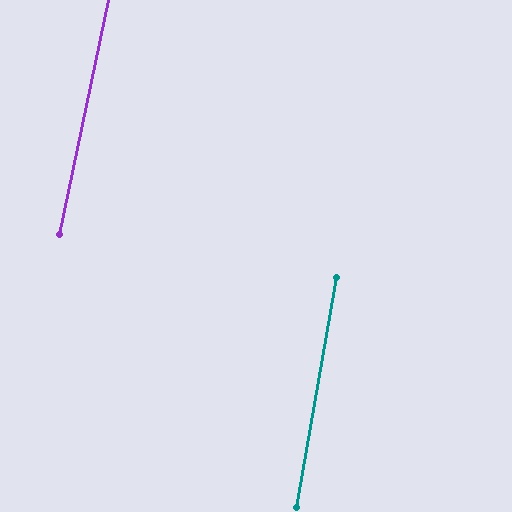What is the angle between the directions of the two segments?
Approximately 2 degrees.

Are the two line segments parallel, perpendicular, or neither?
Parallel — their directions differ by only 1.8°.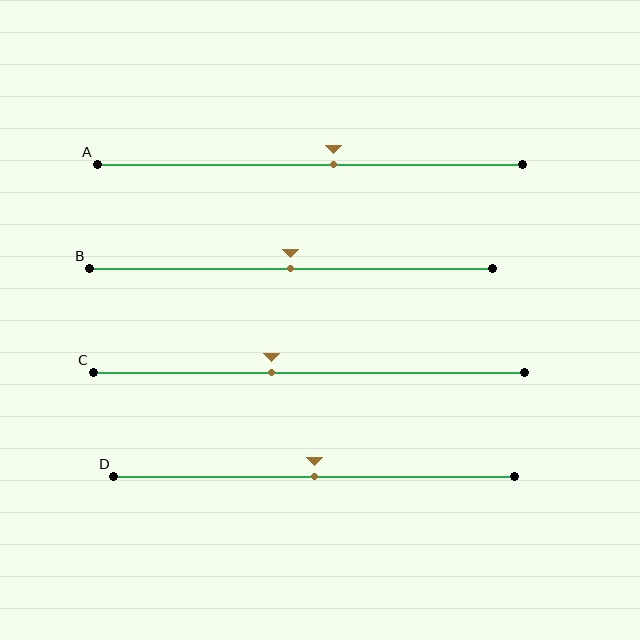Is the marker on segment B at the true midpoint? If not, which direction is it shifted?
Yes, the marker on segment B is at the true midpoint.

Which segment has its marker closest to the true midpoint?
Segment B has its marker closest to the true midpoint.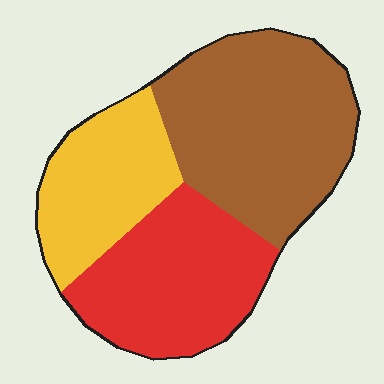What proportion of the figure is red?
Red covers 32% of the figure.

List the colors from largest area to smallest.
From largest to smallest: brown, red, yellow.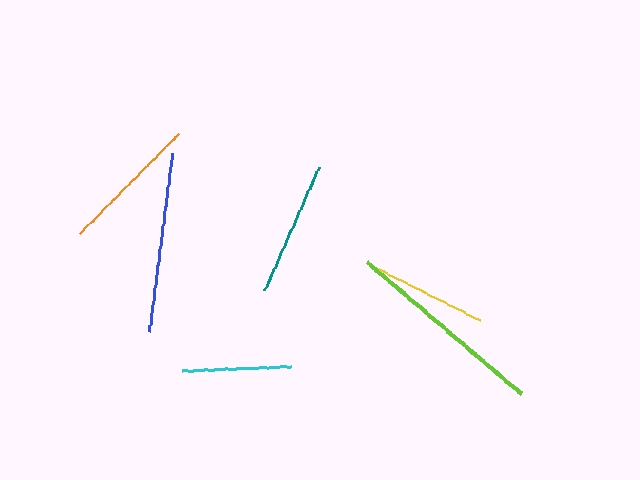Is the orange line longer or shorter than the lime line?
The lime line is longer than the orange line.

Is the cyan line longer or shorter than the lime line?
The lime line is longer than the cyan line.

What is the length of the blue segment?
The blue segment is approximately 180 pixels long.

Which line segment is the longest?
The lime line is the longest at approximately 203 pixels.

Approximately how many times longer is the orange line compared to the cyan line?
The orange line is approximately 1.3 times the length of the cyan line.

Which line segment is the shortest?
The cyan line is the shortest at approximately 108 pixels.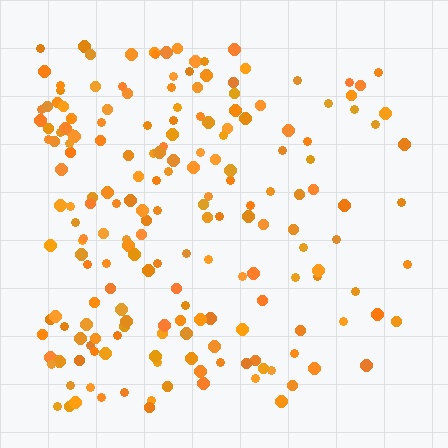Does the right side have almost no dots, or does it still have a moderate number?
Still a moderate number, just noticeably fewer than the left.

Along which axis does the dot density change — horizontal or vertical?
Horizontal.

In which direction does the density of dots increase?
From right to left, with the left side densest.